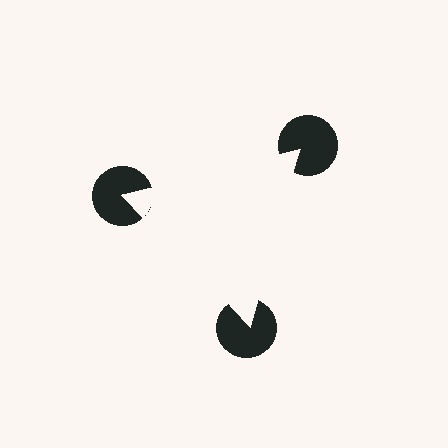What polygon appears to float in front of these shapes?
An illusory triangle — its edges are inferred from the aligned wedge cuts in the pac-man discs, not physically drawn.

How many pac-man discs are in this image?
There are 3 — one at each vertex of the illusory triangle.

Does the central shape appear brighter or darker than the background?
It typically appears slightly brighter than the background, even though no actual brightness change is drawn.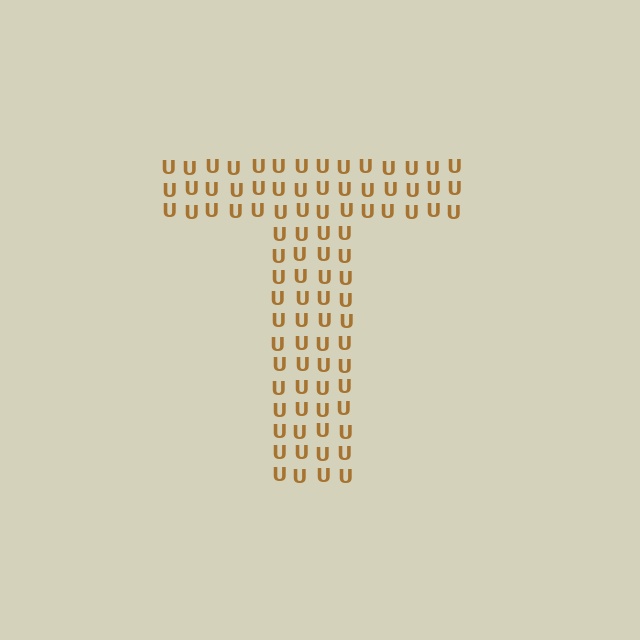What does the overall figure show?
The overall figure shows the letter T.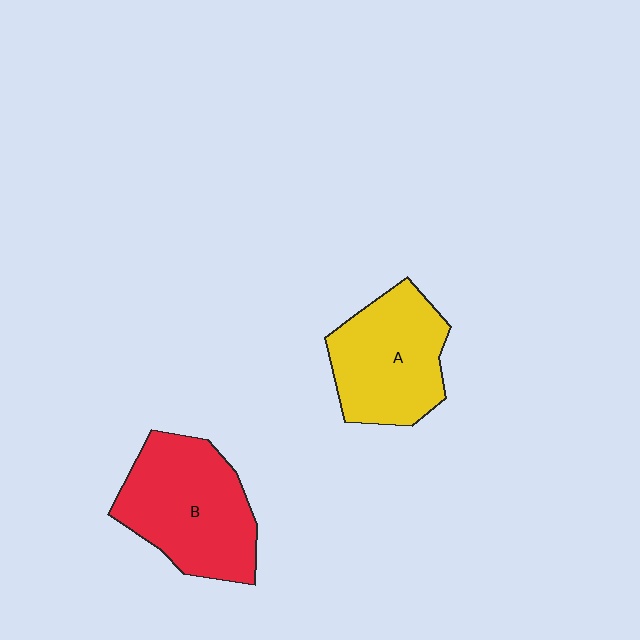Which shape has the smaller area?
Shape A (yellow).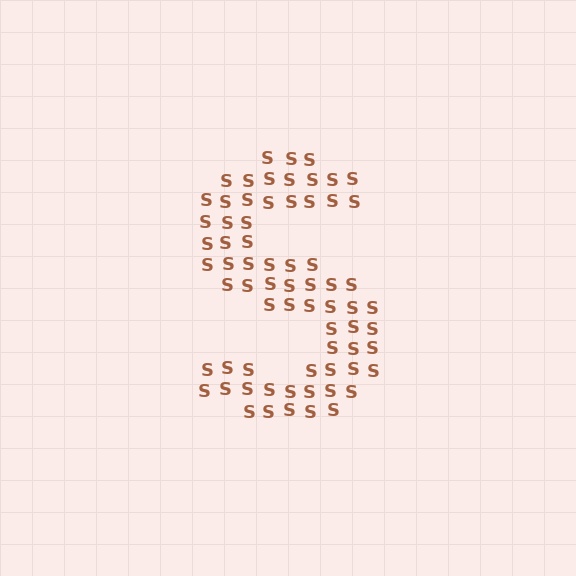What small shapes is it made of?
It is made of small letter S's.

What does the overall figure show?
The overall figure shows the letter S.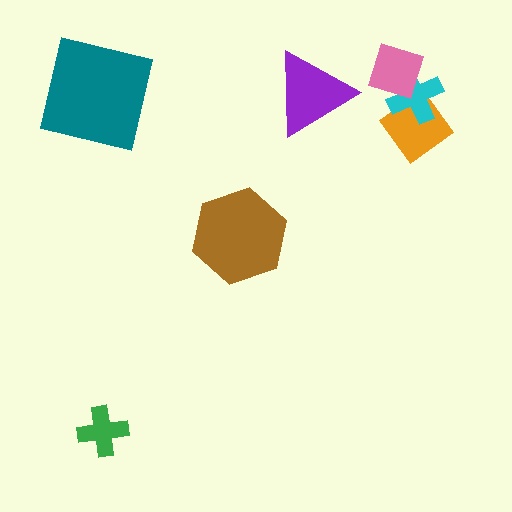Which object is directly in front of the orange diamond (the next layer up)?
The cyan cross is directly in front of the orange diamond.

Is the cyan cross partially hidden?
Yes, it is partially covered by another shape.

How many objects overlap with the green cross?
0 objects overlap with the green cross.